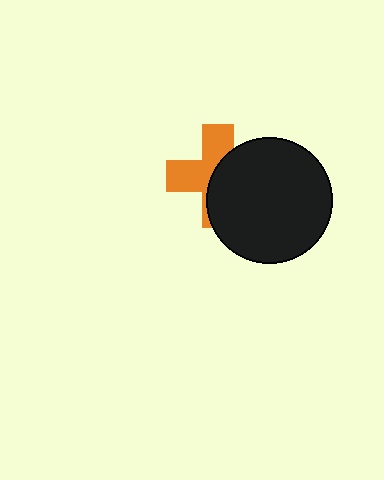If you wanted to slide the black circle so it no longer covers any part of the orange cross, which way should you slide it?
Slide it right — that is the most direct way to separate the two shapes.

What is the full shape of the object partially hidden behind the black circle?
The partially hidden object is an orange cross.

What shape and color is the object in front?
The object in front is a black circle.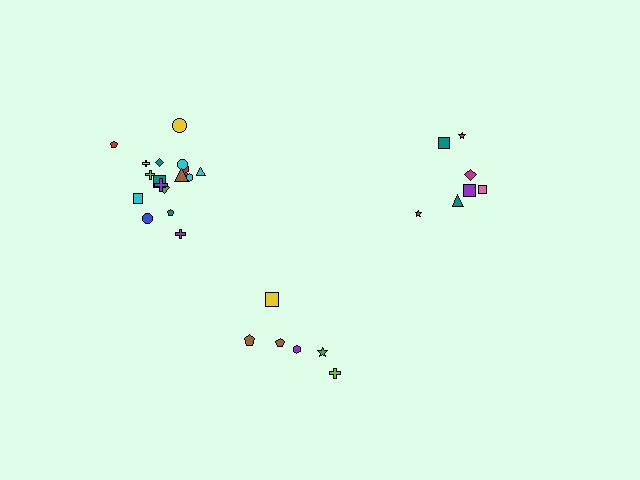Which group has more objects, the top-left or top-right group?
The top-left group.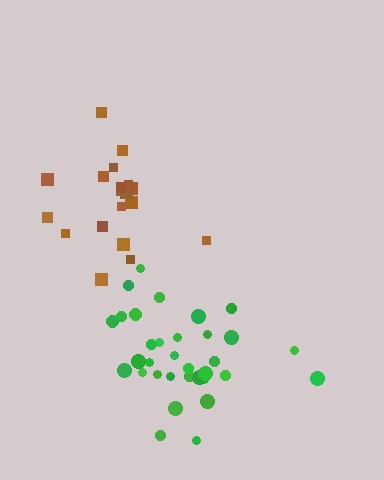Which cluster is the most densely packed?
Brown.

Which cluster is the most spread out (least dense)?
Green.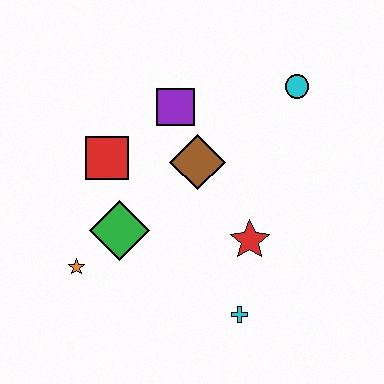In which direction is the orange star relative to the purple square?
The orange star is below the purple square.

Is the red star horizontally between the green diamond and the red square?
No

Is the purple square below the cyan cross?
No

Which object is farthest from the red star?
The orange star is farthest from the red star.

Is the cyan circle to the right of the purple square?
Yes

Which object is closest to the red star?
The cyan cross is closest to the red star.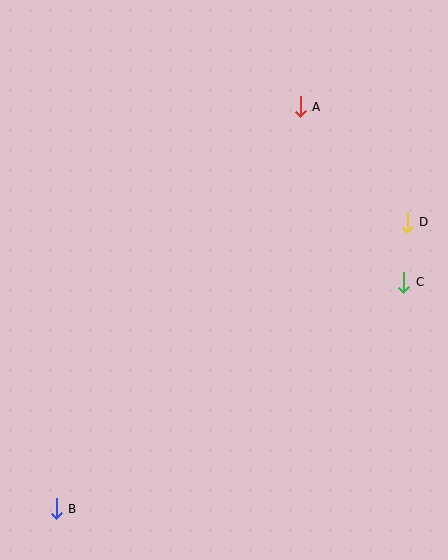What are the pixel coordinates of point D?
Point D is at (407, 222).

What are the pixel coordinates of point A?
Point A is at (300, 107).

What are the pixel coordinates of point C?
Point C is at (404, 282).